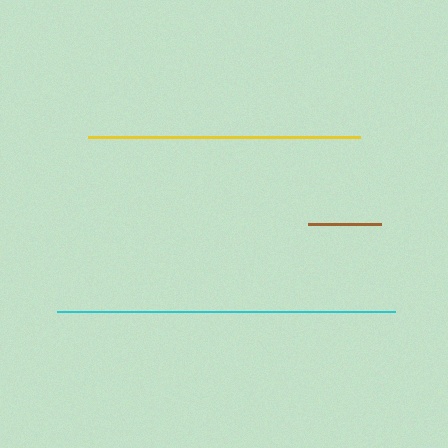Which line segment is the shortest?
The brown line is the shortest at approximately 73 pixels.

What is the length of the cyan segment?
The cyan segment is approximately 338 pixels long.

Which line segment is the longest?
The cyan line is the longest at approximately 338 pixels.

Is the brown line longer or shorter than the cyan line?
The cyan line is longer than the brown line.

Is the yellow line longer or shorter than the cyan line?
The cyan line is longer than the yellow line.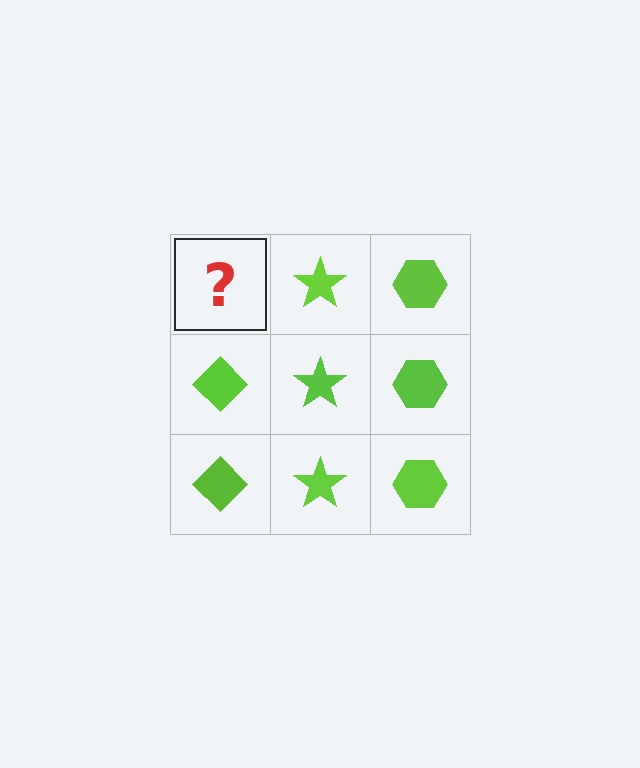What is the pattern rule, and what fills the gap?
The rule is that each column has a consistent shape. The gap should be filled with a lime diamond.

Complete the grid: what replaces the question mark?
The question mark should be replaced with a lime diamond.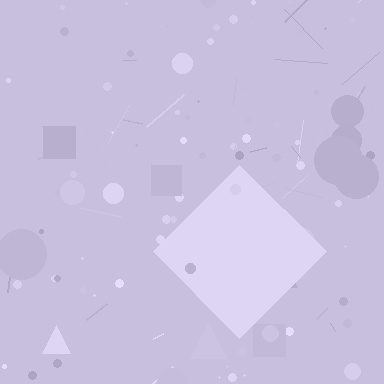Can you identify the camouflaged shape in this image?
The camouflaged shape is a diamond.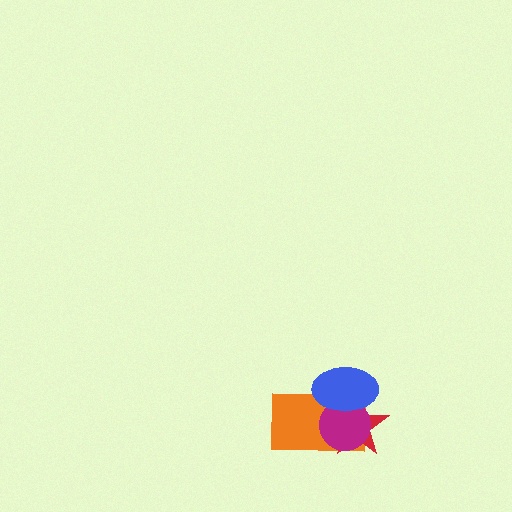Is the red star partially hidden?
Yes, it is partially covered by another shape.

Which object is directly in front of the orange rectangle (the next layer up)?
The red star is directly in front of the orange rectangle.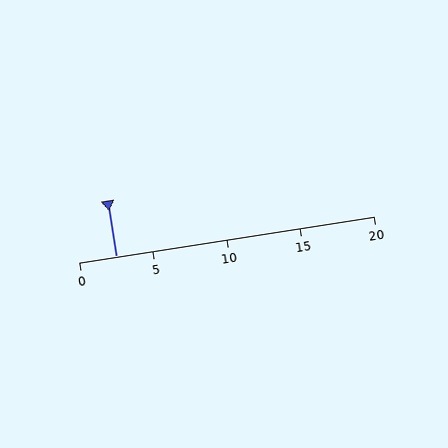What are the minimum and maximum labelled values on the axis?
The axis runs from 0 to 20.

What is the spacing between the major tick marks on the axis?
The major ticks are spaced 5 apart.